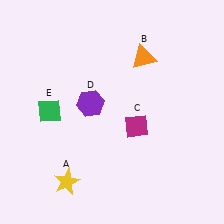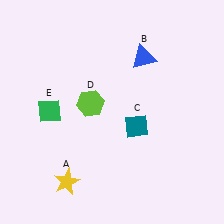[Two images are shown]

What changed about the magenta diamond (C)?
In Image 1, C is magenta. In Image 2, it changed to teal.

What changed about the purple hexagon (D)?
In Image 1, D is purple. In Image 2, it changed to lime.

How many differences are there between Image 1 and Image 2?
There are 3 differences between the two images.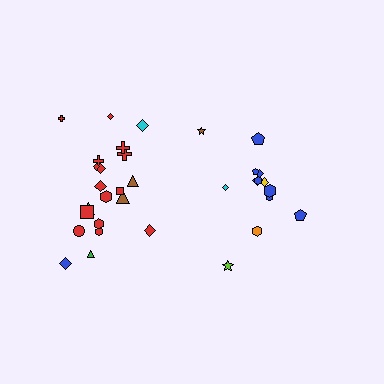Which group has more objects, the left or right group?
The left group.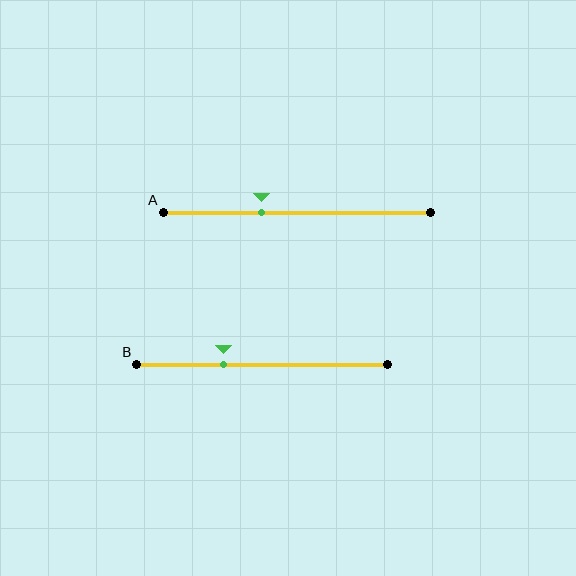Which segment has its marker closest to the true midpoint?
Segment A has its marker closest to the true midpoint.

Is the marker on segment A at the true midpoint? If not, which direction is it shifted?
No, the marker on segment A is shifted to the left by about 13% of the segment length.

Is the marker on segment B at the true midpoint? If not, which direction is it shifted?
No, the marker on segment B is shifted to the left by about 16% of the segment length.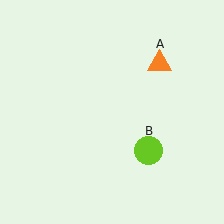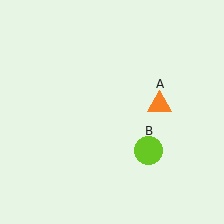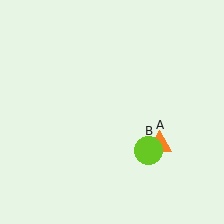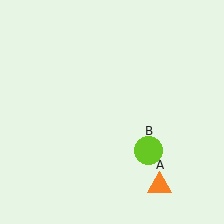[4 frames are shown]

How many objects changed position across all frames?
1 object changed position: orange triangle (object A).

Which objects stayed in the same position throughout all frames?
Lime circle (object B) remained stationary.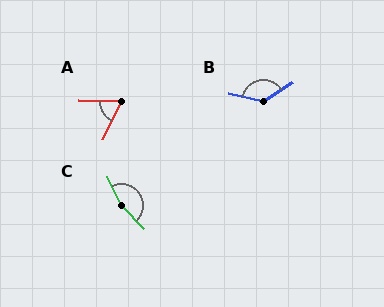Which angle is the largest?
C, at approximately 161 degrees.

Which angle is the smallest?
A, at approximately 66 degrees.